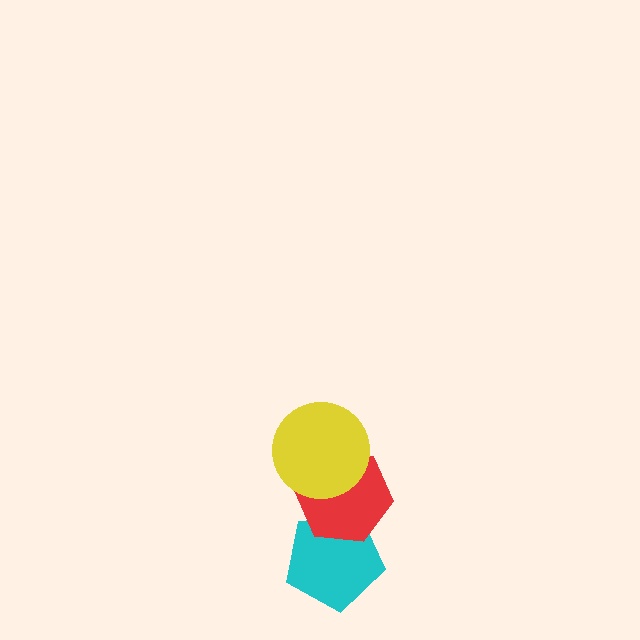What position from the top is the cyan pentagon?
The cyan pentagon is 3rd from the top.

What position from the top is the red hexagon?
The red hexagon is 2nd from the top.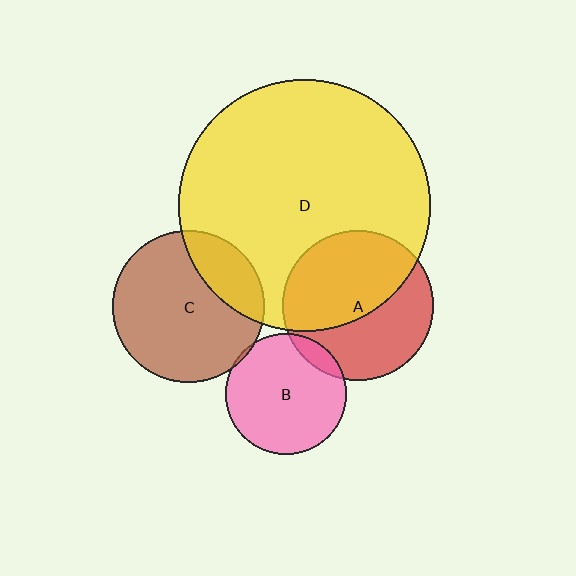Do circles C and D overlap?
Yes.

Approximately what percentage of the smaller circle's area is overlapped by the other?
Approximately 25%.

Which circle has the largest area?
Circle D (yellow).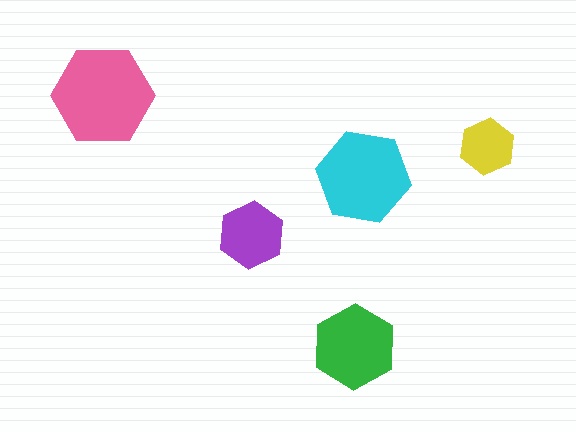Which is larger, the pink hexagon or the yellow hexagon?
The pink one.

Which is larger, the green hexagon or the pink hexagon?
The pink one.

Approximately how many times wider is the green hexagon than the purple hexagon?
About 1.5 times wider.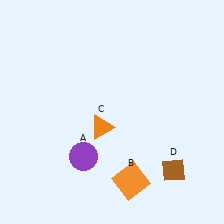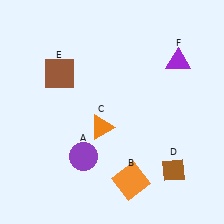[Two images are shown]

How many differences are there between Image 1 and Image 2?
There are 2 differences between the two images.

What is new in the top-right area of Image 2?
A purple triangle (F) was added in the top-right area of Image 2.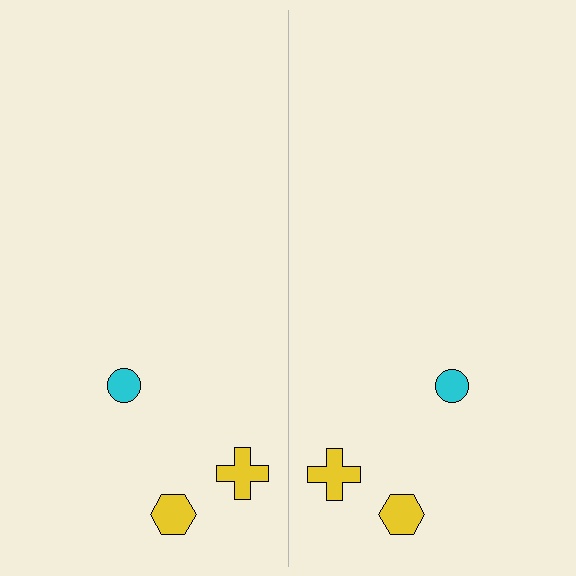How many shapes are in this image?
There are 6 shapes in this image.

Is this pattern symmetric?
Yes, this pattern has bilateral (reflection) symmetry.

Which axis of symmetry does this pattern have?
The pattern has a vertical axis of symmetry running through the center of the image.